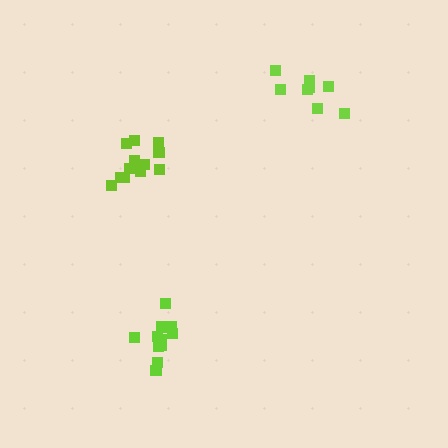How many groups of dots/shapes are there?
There are 3 groups.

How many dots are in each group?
Group 1: 12 dots, Group 2: 9 dots, Group 3: 13 dots (34 total).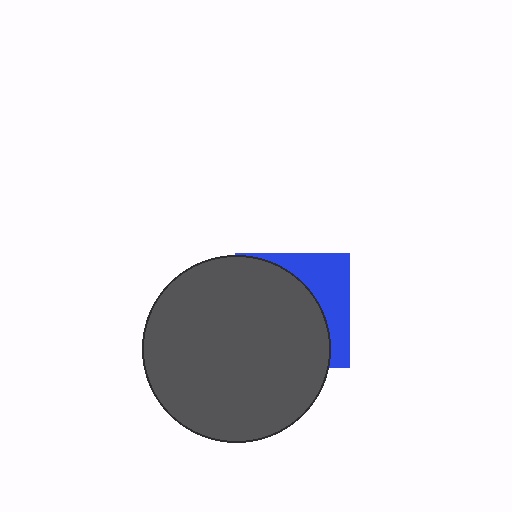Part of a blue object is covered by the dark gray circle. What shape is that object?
It is a square.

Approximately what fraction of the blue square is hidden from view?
Roughly 68% of the blue square is hidden behind the dark gray circle.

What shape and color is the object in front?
The object in front is a dark gray circle.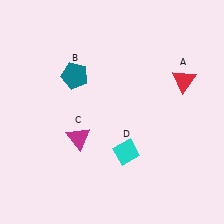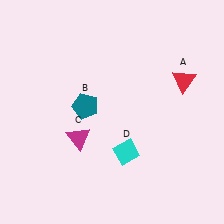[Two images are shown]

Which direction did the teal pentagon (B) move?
The teal pentagon (B) moved down.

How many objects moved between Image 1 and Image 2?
1 object moved between the two images.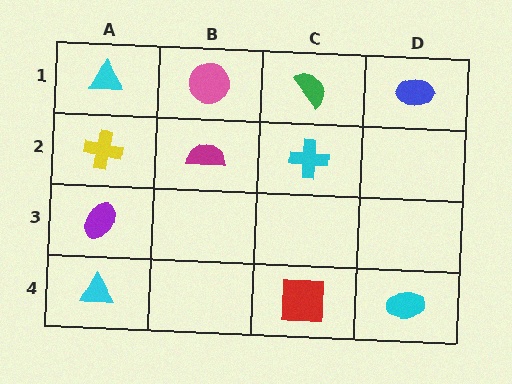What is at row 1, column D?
A blue ellipse.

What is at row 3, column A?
A purple ellipse.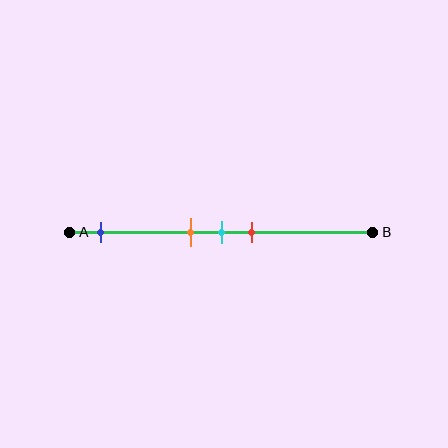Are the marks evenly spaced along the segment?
No, the marks are not evenly spaced.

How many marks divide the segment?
There are 4 marks dividing the segment.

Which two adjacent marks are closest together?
The orange and cyan marks are the closest adjacent pair.